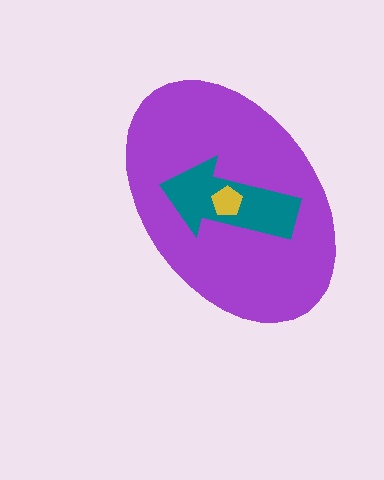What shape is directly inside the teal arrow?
The yellow pentagon.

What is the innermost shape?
The yellow pentagon.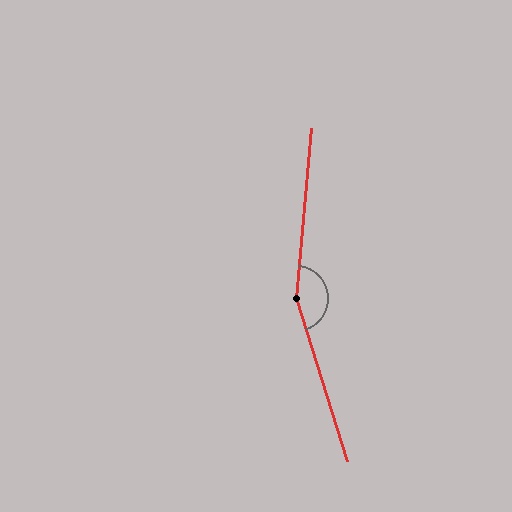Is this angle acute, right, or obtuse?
It is obtuse.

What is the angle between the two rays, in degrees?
Approximately 157 degrees.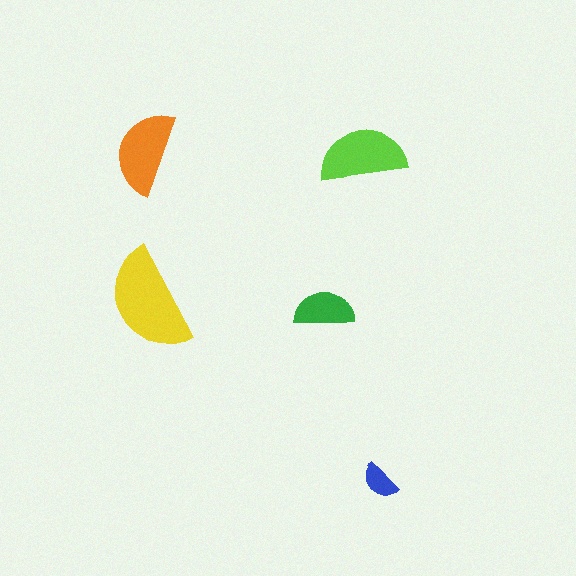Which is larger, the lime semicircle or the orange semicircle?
The lime one.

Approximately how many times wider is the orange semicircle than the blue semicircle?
About 2 times wider.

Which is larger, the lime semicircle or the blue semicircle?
The lime one.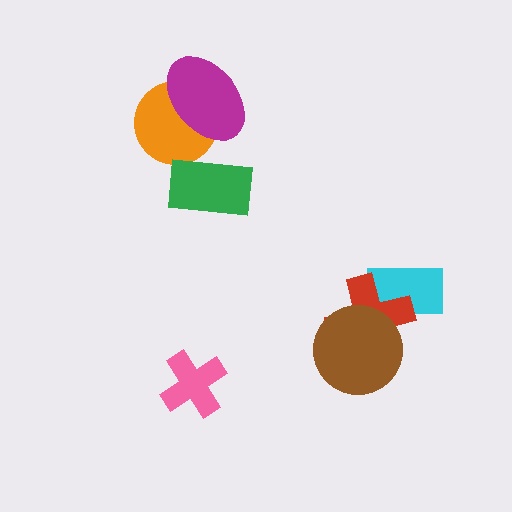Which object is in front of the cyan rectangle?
The red cross is in front of the cyan rectangle.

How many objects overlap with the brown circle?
1 object overlaps with the brown circle.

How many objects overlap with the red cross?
2 objects overlap with the red cross.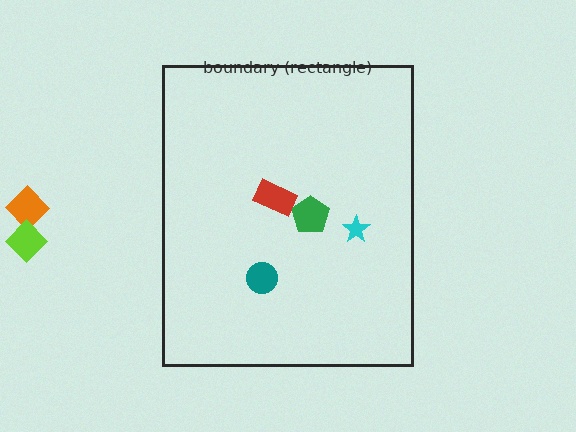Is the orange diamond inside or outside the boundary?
Outside.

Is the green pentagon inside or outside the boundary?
Inside.